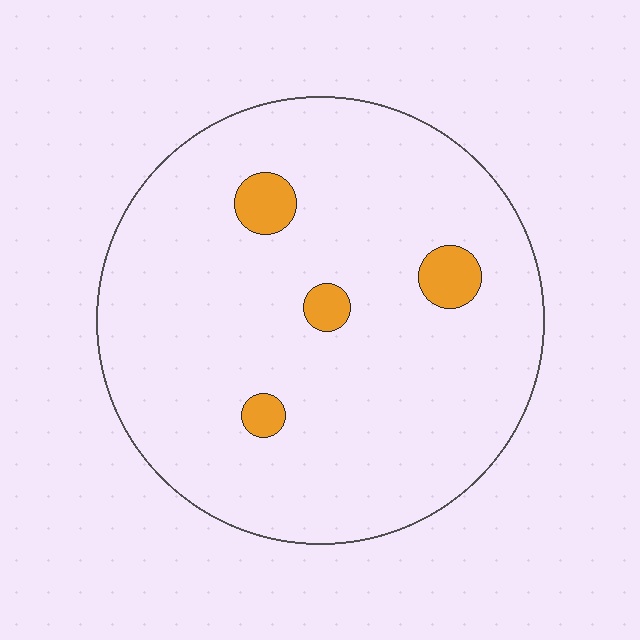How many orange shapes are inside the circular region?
4.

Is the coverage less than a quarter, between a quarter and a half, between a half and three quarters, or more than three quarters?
Less than a quarter.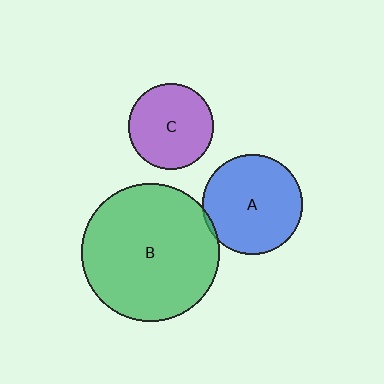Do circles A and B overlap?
Yes.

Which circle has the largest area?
Circle B (green).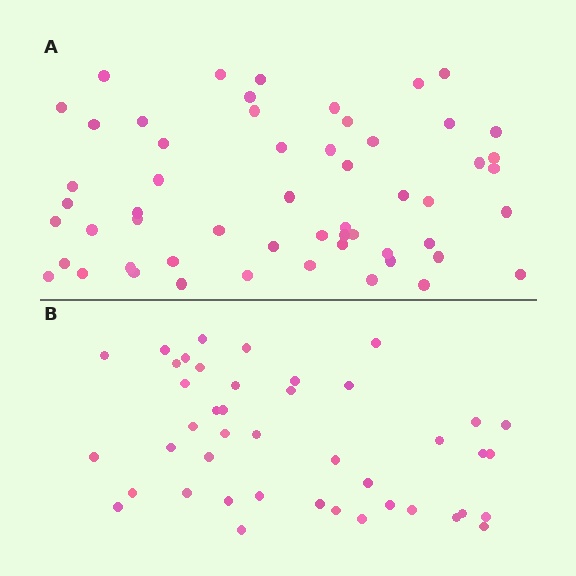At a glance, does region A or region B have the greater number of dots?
Region A (the top region) has more dots.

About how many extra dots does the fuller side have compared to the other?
Region A has approximately 15 more dots than region B.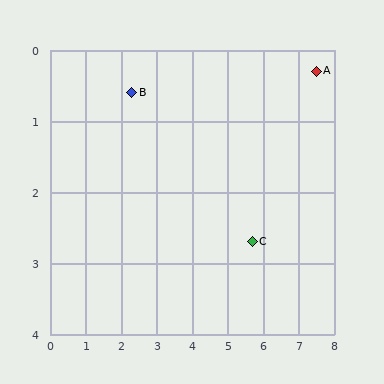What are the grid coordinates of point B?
Point B is at approximately (2.3, 0.6).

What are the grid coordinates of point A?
Point A is at approximately (7.5, 0.3).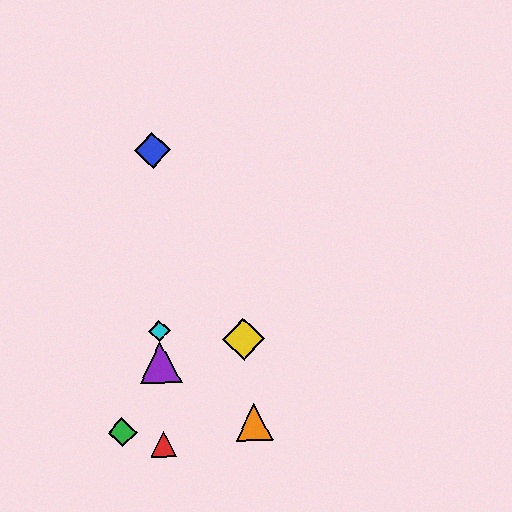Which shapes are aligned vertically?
The red triangle, the blue diamond, the purple triangle, the cyan diamond are aligned vertically.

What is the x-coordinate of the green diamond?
The green diamond is at x≈122.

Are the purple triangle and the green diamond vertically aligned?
No, the purple triangle is at x≈160 and the green diamond is at x≈122.